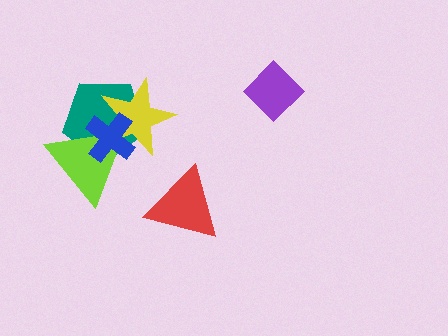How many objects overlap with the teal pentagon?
3 objects overlap with the teal pentagon.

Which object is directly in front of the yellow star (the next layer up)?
The lime triangle is directly in front of the yellow star.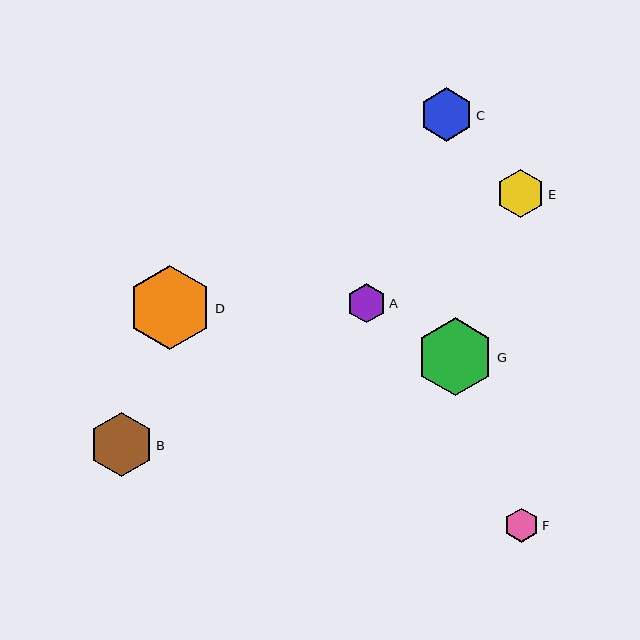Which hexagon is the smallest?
Hexagon F is the smallest with a size of approximately 34 pixels.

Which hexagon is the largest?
Hexagon D is the largest with a size of approximately 84 pixels.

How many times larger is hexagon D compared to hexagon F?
Hexagon D is approximately 2.4 times the size of hexagon F.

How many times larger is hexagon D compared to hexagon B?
Hexagon D is approximately 1.3 times the size of hexagon B.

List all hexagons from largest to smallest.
From largest to smallest: D, G, B, C, E, A, F.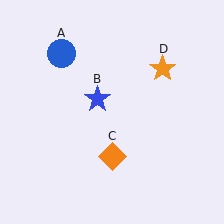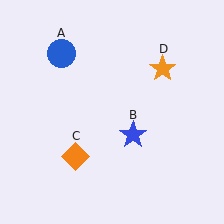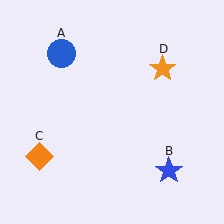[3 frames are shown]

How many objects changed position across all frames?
2 objects changed position: blue star (object B), orange diamond (object C).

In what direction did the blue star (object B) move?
The blue star (object B) moved down and to the right.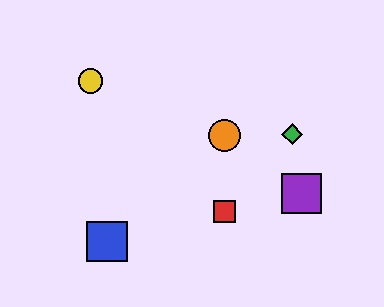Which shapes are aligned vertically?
The red square, the orange circle are aligned vertically.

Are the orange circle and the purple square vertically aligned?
No, the orange circle is at x≈224 and the purple square is at x≈301.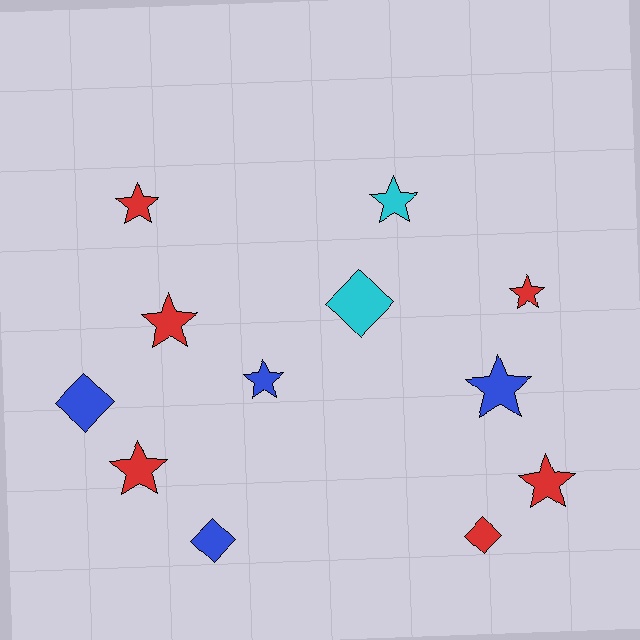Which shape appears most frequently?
Star, with 8 objects.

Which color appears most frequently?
Red, with 6 objects.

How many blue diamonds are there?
There are 2 blue diamonds.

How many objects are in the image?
There are 12 objects.